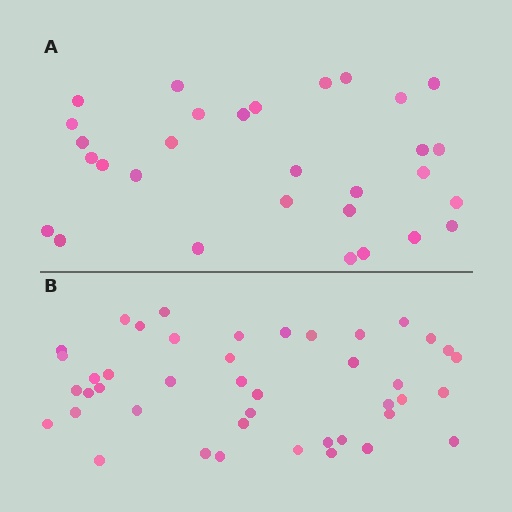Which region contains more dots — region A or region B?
Region B (the bottom region) has more dots.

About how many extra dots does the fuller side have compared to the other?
Region B has approximately 15 more dots than region A.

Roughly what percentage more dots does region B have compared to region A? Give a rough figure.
About 45% more.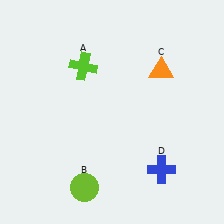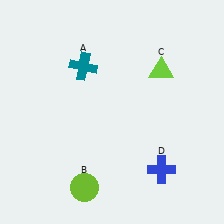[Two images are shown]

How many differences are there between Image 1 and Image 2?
There are 2 differences between the two images.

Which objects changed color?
A changed from lime to teal. C changed from orange to lime.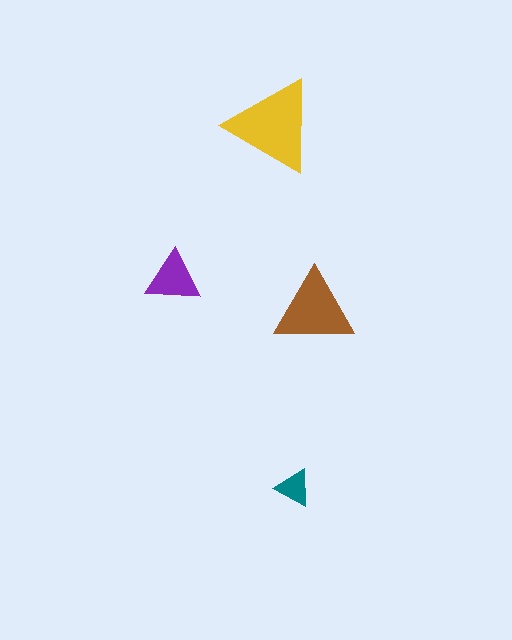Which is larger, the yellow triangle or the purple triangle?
The yellow one.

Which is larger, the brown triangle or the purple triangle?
The brown one.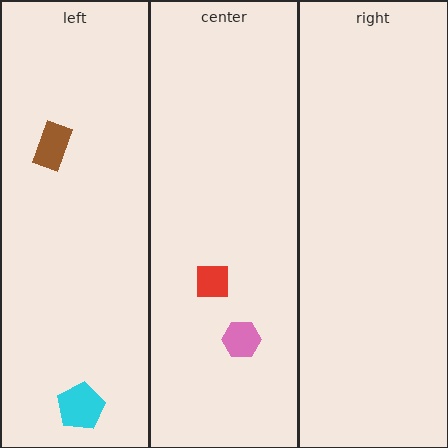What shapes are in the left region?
The brown rectangle, the cyan pentagon.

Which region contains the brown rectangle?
The left region.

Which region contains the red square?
The center region.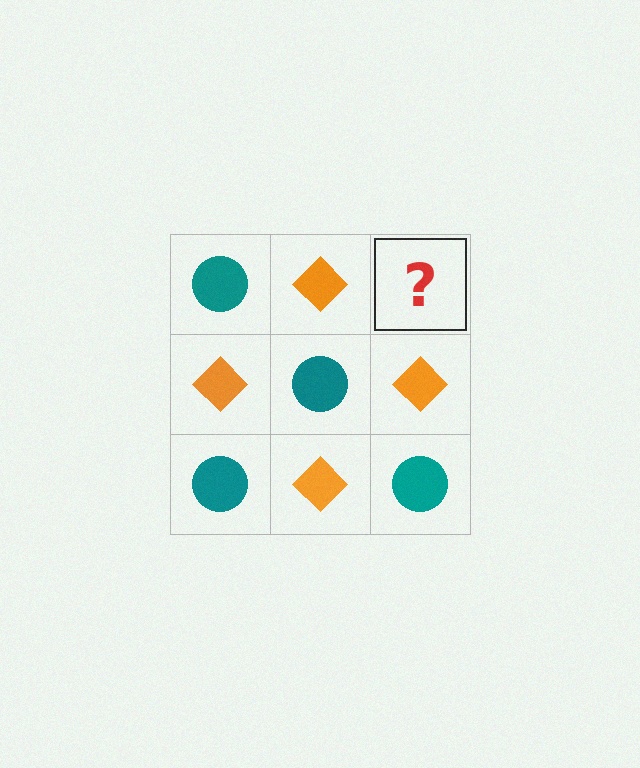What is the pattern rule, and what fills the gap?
The rule is that it alternates teal circle and orange diamond in a checkerboard pattern. The gap should be filled with a teal circle.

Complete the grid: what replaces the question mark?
The question mark should be replaced with a teal circle.